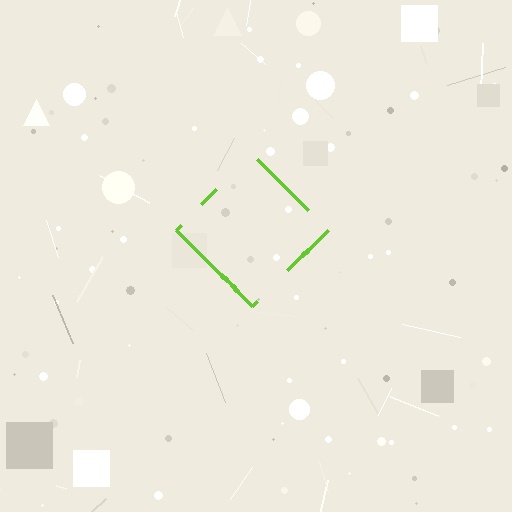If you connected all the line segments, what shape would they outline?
They would outline a diamond.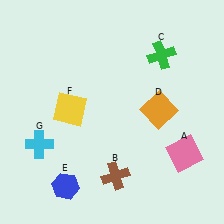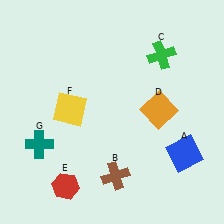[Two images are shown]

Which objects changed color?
A changed from pink to blue. E changed from blue to red. G changed from cyan to teal.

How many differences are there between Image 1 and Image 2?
There are 3 differences between the two images.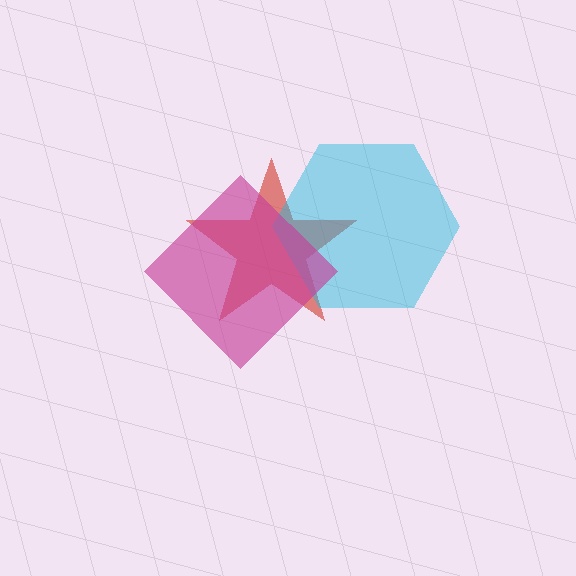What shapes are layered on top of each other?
The layered shapes are: a red star, a cyan hexagon, a magenta diamond.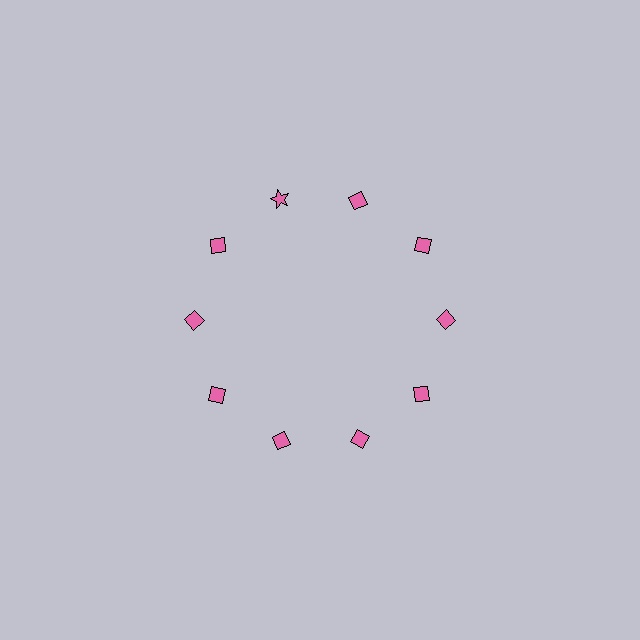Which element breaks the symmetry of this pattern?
The pink star at roughly the 11 o'clock position breaks the symmetry. All other shapes are pink diamonds.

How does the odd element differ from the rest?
It has a different shape: star instead of diamond.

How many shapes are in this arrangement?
There are 10 shapes arranged in a ring pattern.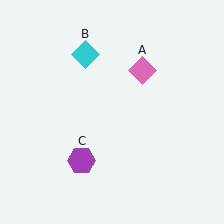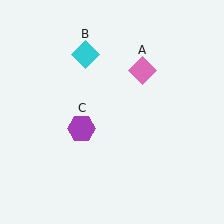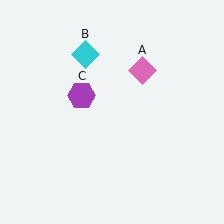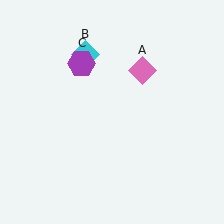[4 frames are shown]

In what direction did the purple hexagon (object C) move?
The purple hexagon (object C) moved up.